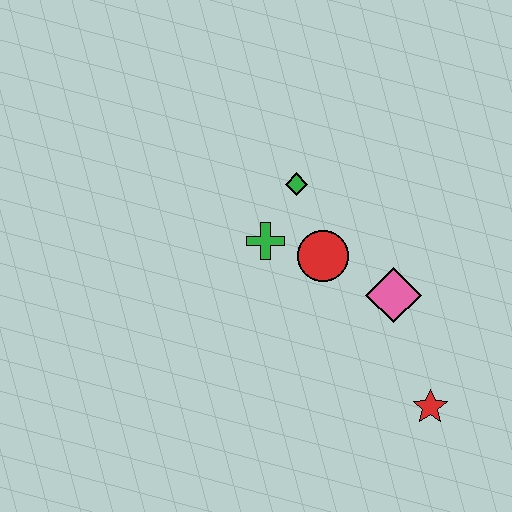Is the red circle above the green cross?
No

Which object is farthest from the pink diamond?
The green diamond is farthest from the pink diamond.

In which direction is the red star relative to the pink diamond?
The red star is below the pink diamond.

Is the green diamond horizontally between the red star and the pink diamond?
No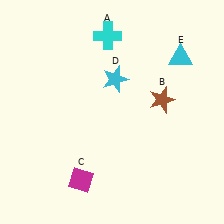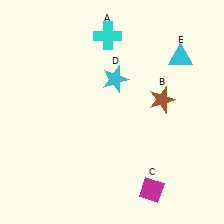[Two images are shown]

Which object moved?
The magenta diamond (C) moved right.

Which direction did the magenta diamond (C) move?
The magenta diamond (C) moved right.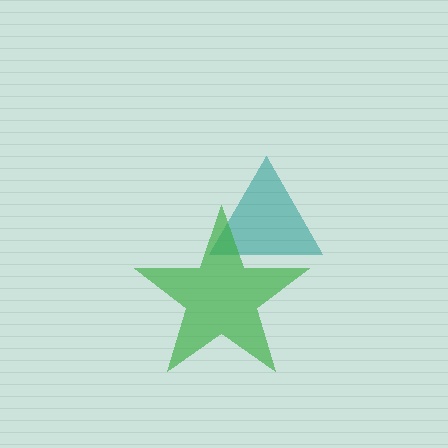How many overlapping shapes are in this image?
There are 2 overlapping shapes in the image.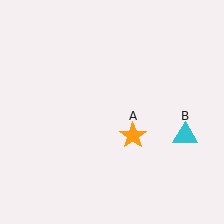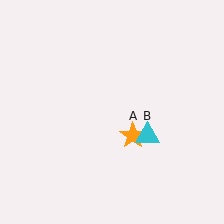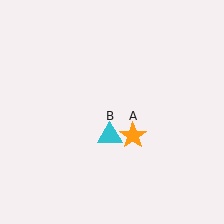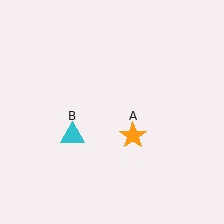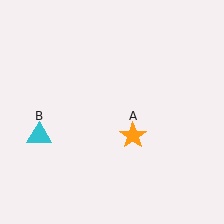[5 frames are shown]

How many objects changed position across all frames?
1 object changed position: cyan triangle (object B).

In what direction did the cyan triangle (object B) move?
The cyan triangle (object B) moved left.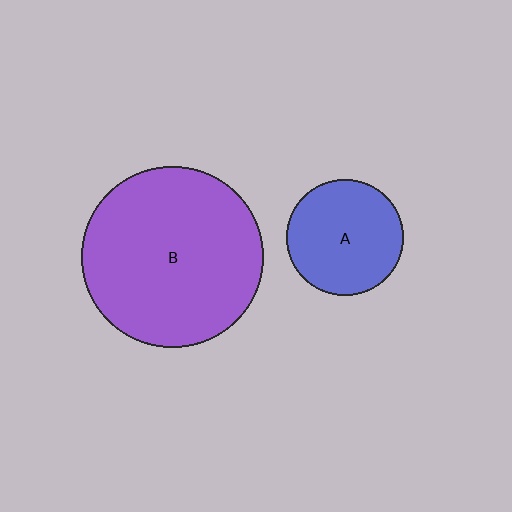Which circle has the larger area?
Circle B (purple).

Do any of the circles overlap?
No, none of the circles overlap.